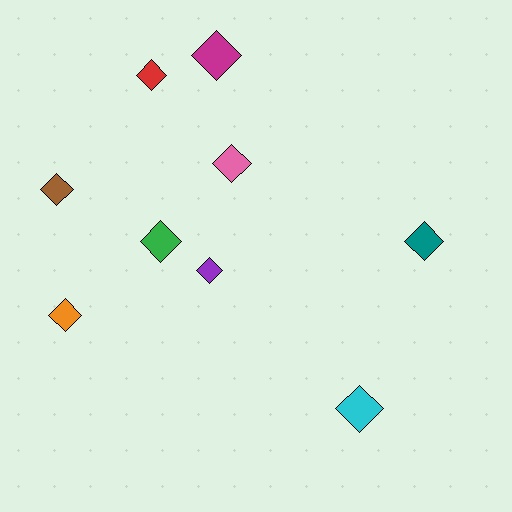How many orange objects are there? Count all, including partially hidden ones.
There is 1 orange object.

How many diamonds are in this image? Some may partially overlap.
There are 9 diamonds.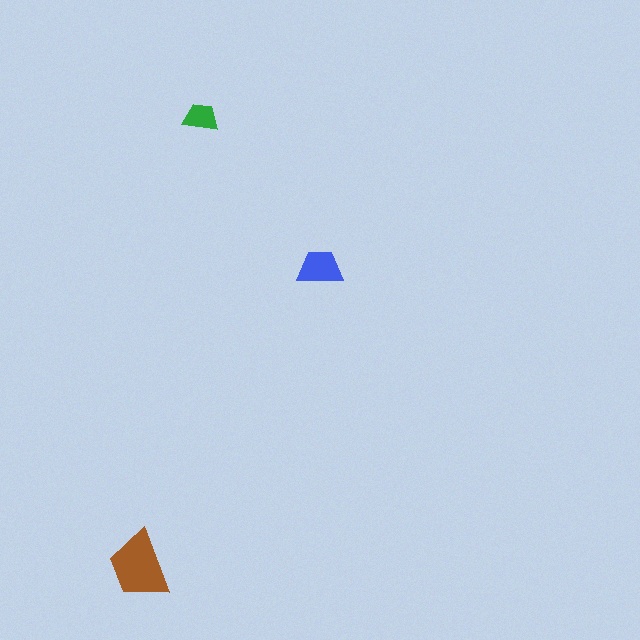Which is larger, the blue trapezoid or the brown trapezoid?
The brown one.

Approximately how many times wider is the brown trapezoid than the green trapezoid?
About 2 times wider.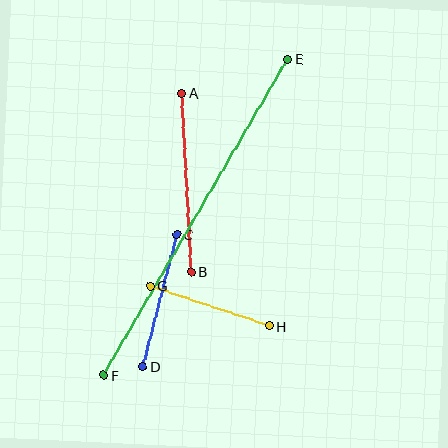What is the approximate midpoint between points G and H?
The midpoint is at approximately (210, 306) pixels.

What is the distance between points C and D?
The distance is approximately 136 pixels.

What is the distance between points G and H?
The distance is approximately 126 pixels.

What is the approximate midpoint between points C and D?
The midpoint is at approximately (160, 301) pixels.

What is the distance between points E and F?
The distance is approximately 366 pixels.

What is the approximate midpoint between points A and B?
The midpoint is at approximately (186, 182) pixels.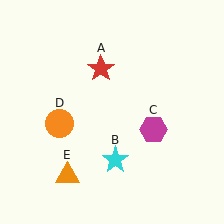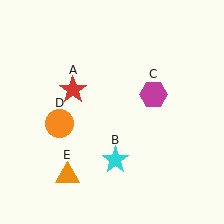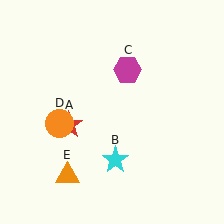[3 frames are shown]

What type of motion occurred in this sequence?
The red star (object A), magenta hexagon (object C) rotated counterclockwise around the center of the scene.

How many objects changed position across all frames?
2 objects changed position: red star (object A), magenta hexagon (object C).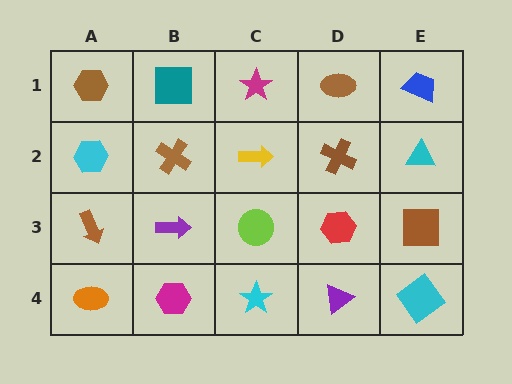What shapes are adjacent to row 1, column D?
A brown cross (row 2, column D), a magenta star (row 1, column C), a blue trapezoid (row 1, column E).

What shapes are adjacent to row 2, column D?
A brown ellipse (row 1, column D), a red hexagon (row 3, column D), a yellow arrow (row 2, column C), a cyan triangle (row 2, column E).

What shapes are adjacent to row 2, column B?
A teal square (row 1, column B), a purple arrow (row 3, column B), a cyan hexagon (row 2, column A), a yellow arrow (row 2, column C).